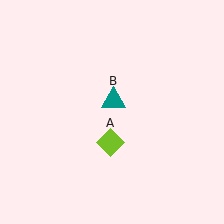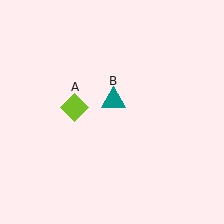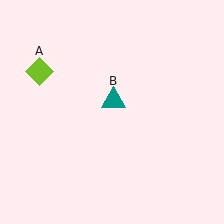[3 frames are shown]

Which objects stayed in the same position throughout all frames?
Teal triangle (object B) remained stationary.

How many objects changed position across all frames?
1 object changed position: lime diamond (object A).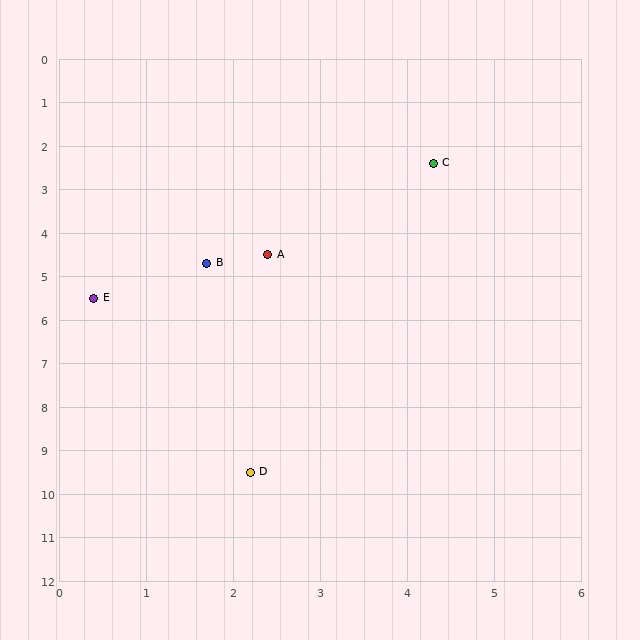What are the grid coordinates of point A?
Point A is at approximately (2.4, 4.5).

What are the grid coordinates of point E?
Point E is at approximately (0.4, 5.5).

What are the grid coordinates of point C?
Point C is at approximately (4.3, 2.4).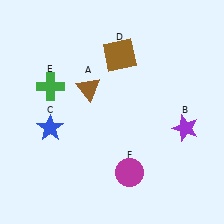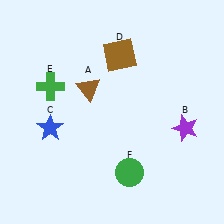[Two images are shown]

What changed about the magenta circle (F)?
In Image 1, F is magenta. In Image 2, it changed to green.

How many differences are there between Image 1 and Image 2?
There is 1 difference between the two images.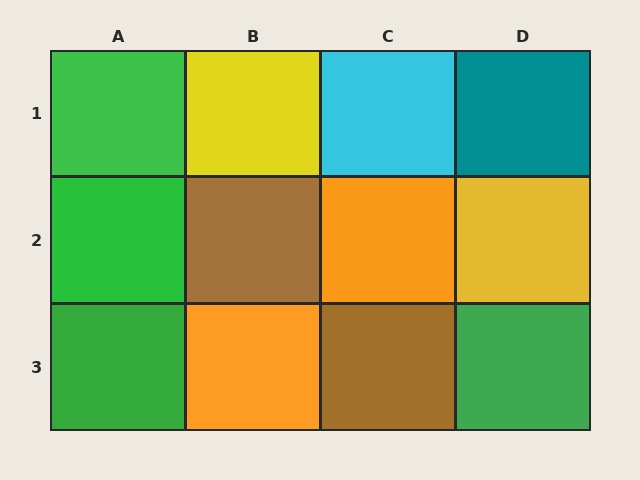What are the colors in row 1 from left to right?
Green, yellow, cyan, teal.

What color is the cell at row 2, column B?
Brown.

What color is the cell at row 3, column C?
Brown.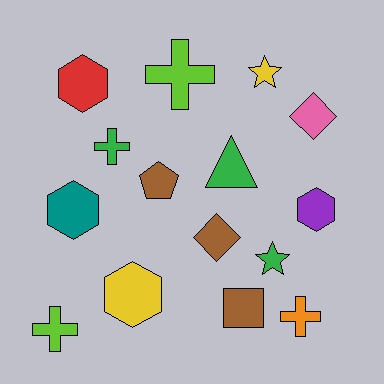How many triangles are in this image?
There is 1 triangle.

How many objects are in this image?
There are 15 objects.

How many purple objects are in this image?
There is 1 purple object.